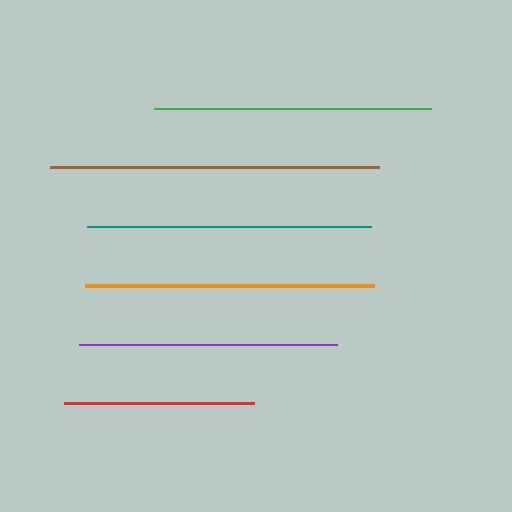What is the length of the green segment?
The green segment is approximately 278 pixels long.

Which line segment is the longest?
The brown line is the longest at approximately 329 pixels.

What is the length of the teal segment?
The teal segment is approximately 284 pixels long.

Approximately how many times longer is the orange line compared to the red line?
The orange line is approximately 1.5 times the length of the red line.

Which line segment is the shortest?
The red line is the shortest at approximately 190 pixels.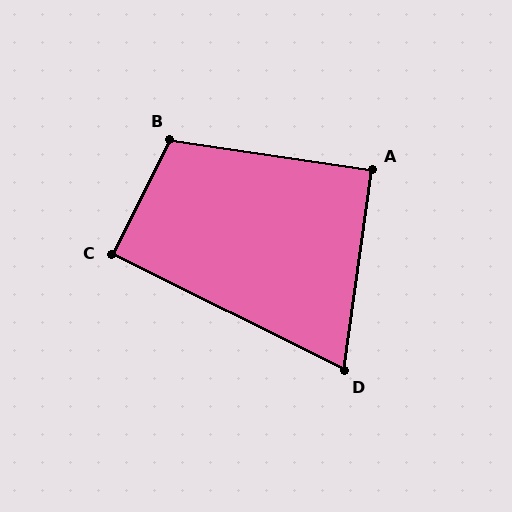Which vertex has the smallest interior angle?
D, at approximately 71 degrees.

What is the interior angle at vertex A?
Approximately 91 degrees (approximately right).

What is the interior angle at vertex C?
Approximately 89 degrees (approximately right).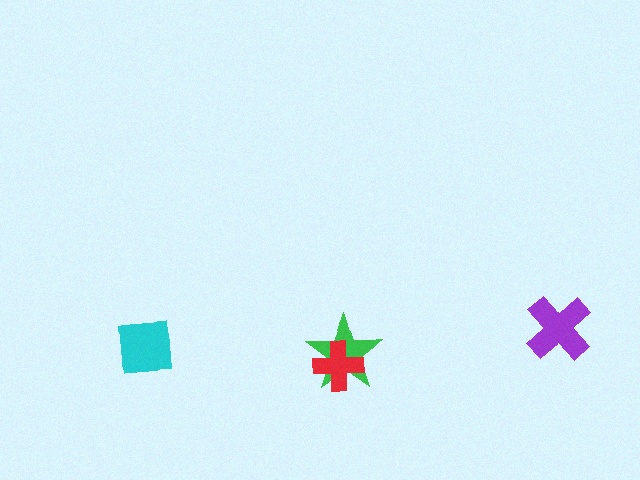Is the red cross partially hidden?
No, no other shape covers it.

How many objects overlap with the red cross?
1 object overlaps with the red cross.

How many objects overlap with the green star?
1 object overlaps with the green star.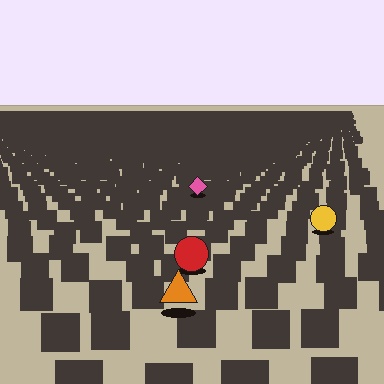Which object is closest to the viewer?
The orange triangle is closest. The texture marks near it are larger and more spread out.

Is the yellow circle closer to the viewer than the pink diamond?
Yes. The yellow circle is closer — you can tell from the texture gradient: the ground texture is coarser near it.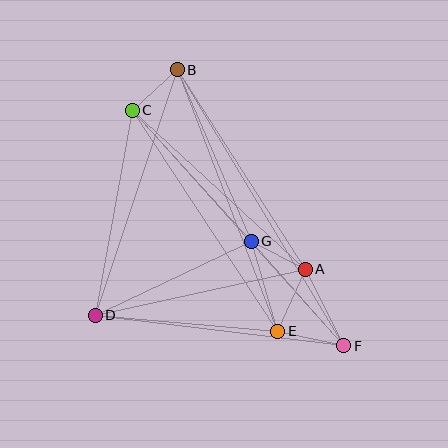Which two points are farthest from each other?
Points B and F are farthest from each other.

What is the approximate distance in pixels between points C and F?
The distance between C and F is approximately 317 pixels.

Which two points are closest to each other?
Points A and G are closest to each other.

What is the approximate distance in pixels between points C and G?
The distance between C and G is approximately 177 pixels.